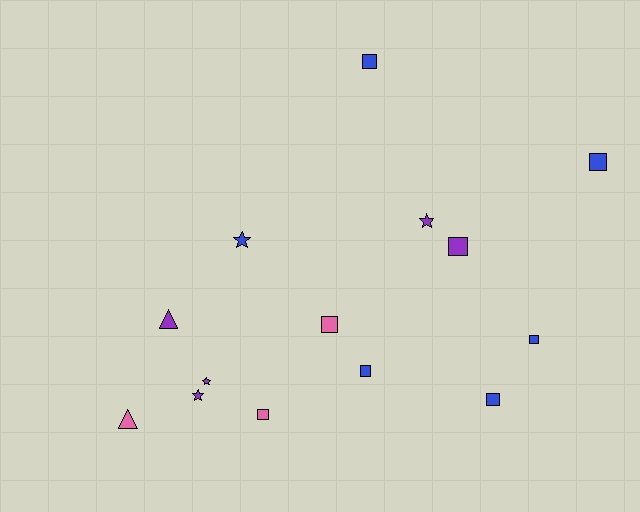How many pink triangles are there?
There is 1 pink triangle.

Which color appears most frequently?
Blue, with 6 objects.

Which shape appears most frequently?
Square, with 8 objects.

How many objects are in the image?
There are 14 objects.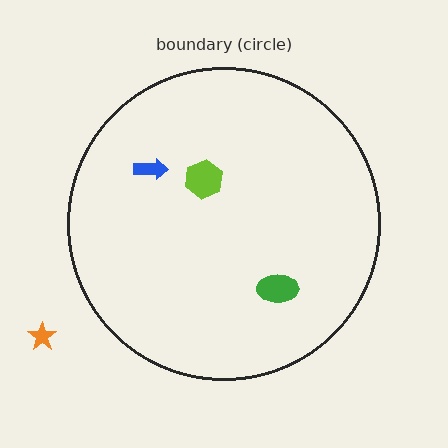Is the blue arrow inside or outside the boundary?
Inside.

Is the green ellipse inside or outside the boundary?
Inside.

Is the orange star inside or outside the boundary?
Outside.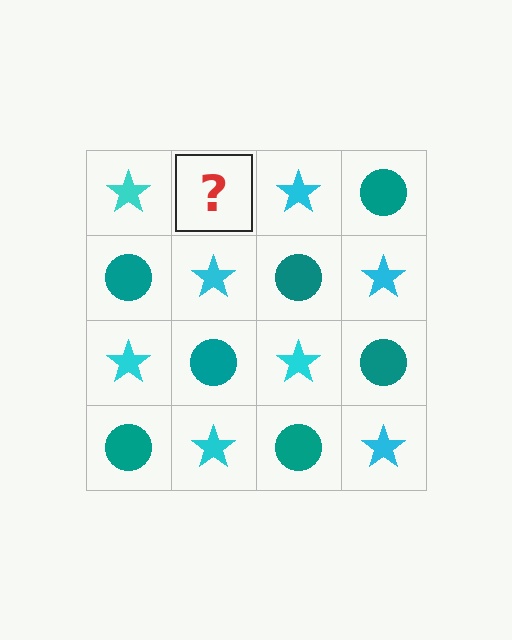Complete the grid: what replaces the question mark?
The question mark should be replaced with a teal circle.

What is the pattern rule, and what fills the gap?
The rule is that it alternates cyan star and teal circle in a checkerboard pattern. The gap should be filled with a teal circle.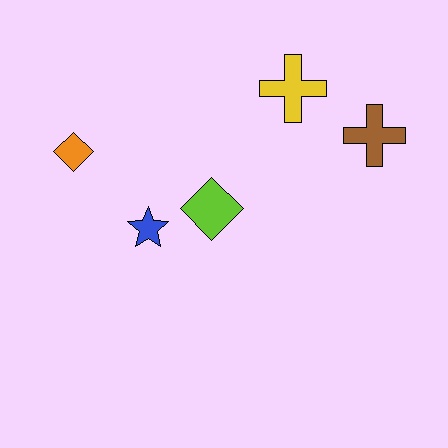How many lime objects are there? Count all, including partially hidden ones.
There is 1 lime object.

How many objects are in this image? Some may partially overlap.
There are 5 objects.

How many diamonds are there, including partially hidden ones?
There are 2 diamonds.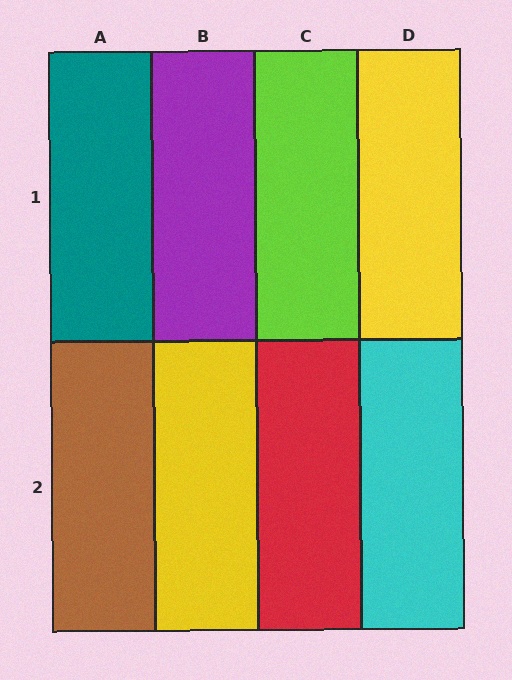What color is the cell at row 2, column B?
Yellow.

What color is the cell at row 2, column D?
Cyan.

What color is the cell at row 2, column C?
Red.